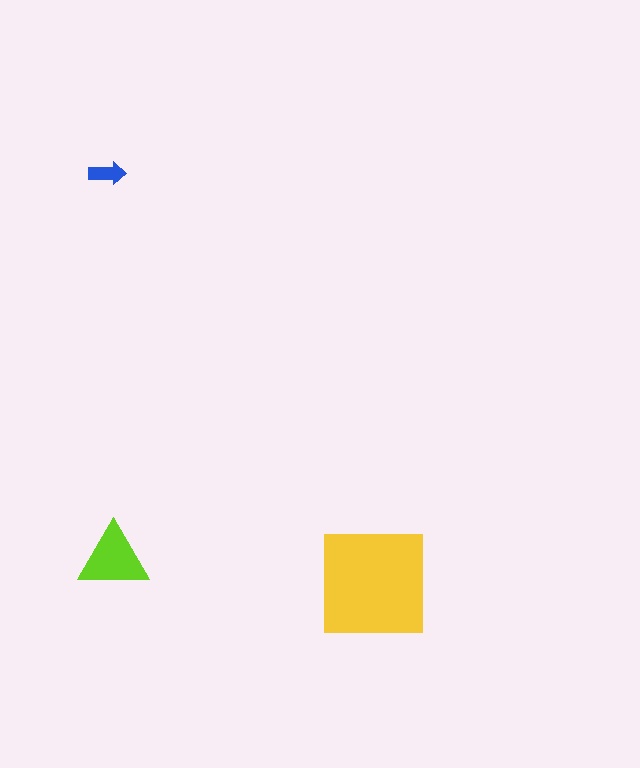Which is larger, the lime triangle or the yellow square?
The yellow square.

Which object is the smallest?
The blue arrow.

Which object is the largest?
The yellow square.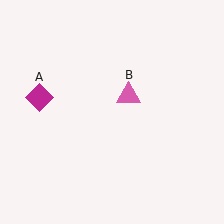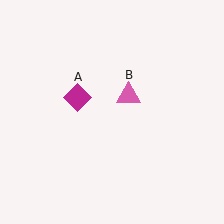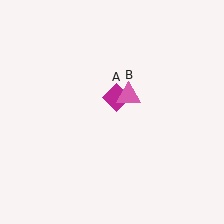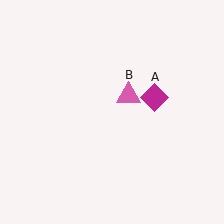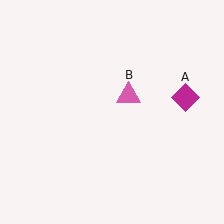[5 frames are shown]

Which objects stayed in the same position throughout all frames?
Pink triangle (object B) remained stationary.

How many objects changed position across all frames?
1 object changed position: magenta diamond (object A).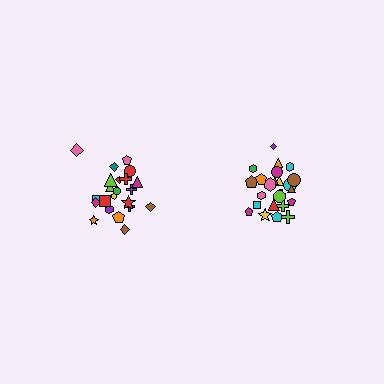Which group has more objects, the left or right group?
The right group.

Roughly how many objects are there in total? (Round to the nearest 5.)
Roughly 45 objects in total.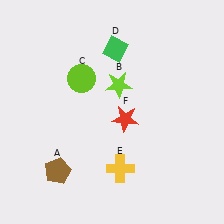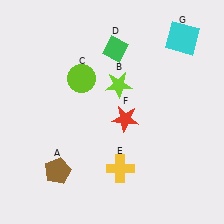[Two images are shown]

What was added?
A cyan square (G) was added in Image 2.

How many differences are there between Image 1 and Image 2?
There is 1 difference between the two images.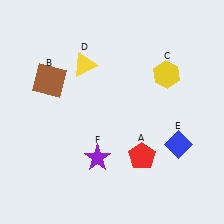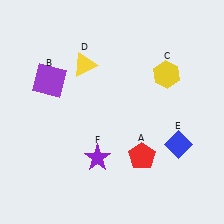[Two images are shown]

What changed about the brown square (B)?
In Image 1, B is brown. In Image 2, it changed to purple.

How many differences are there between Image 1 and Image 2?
There is 1 difference between the two images.